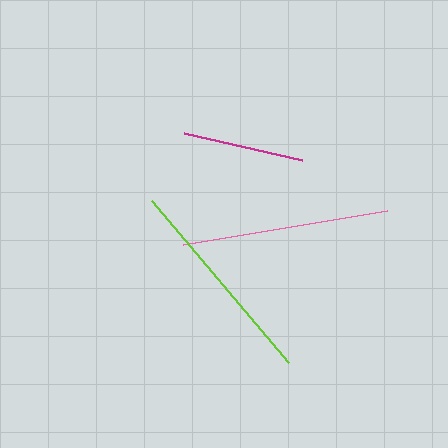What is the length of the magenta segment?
The magenta segment is approximately 120 pixels long.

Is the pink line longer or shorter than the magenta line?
The pink line is longer than the magenta line.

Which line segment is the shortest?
The magenta line is the shortest at approximately 120 pixels.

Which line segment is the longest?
The lime line is the longest at approximately 212 pixels.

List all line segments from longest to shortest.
From longest to shortest: lime, pink, magenta.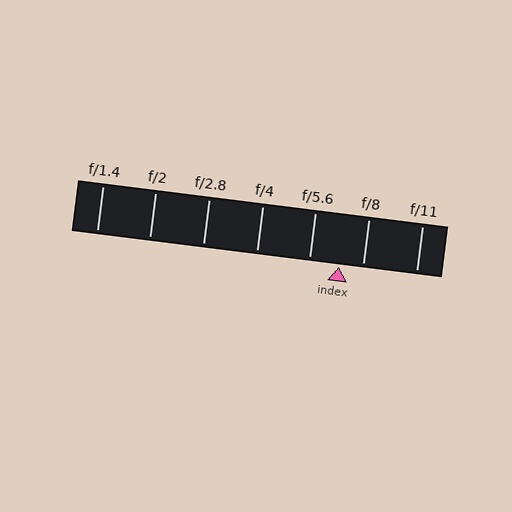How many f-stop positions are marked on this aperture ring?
There are 7 f-stop positions marked.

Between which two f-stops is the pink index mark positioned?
The index mark is between f/5.6 and f/8.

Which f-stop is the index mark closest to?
The index mark is closest to f/8.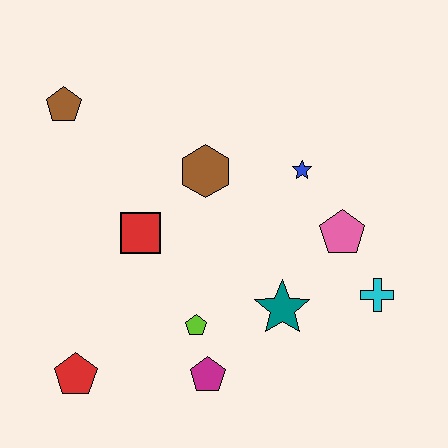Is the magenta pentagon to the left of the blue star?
Yes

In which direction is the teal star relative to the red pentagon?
The teal star is to the right of the red pentagon.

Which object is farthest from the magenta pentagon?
The brown pentagon is farthest from the magenta pentagon.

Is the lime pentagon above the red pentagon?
Yes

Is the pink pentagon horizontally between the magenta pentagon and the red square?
No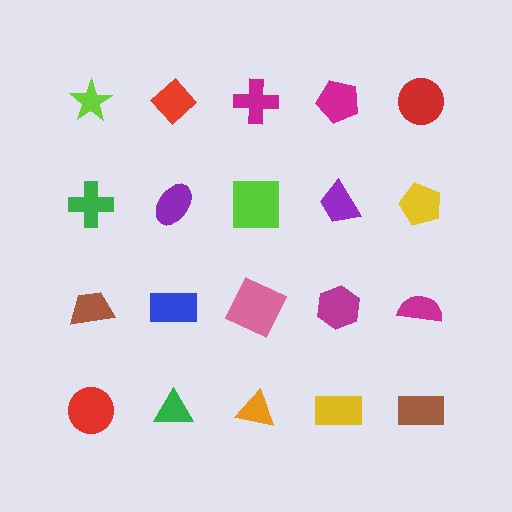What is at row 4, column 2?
A green triangle.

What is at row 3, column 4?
A magenta hexagon.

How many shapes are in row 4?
5 shapes.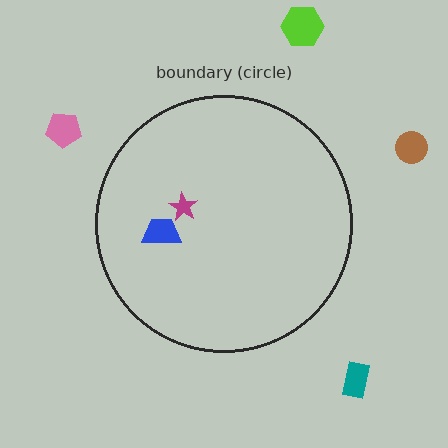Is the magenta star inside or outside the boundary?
Inside.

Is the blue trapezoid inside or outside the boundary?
Inside.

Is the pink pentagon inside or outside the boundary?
Outside.